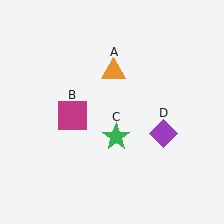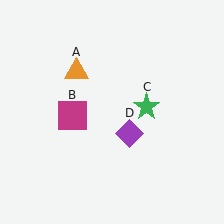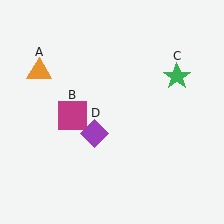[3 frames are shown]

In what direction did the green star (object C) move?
The green star (object C) moved up and to the right.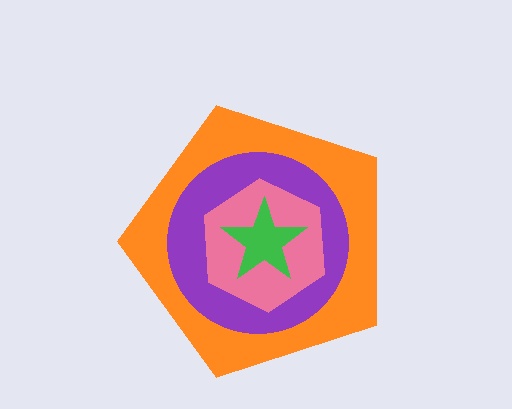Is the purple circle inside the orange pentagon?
Yes.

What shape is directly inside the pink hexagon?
The green star.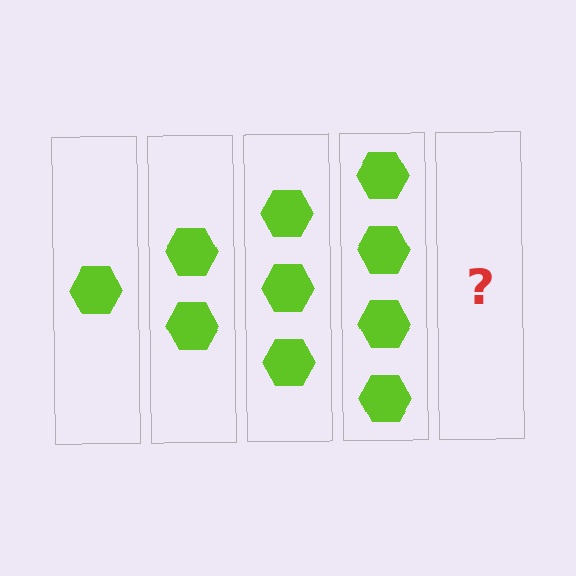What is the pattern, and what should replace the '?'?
The pattern is that each step adds one more hexagon. The '?' should be 5 hexagons.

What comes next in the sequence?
The next element should be 5 hexagons.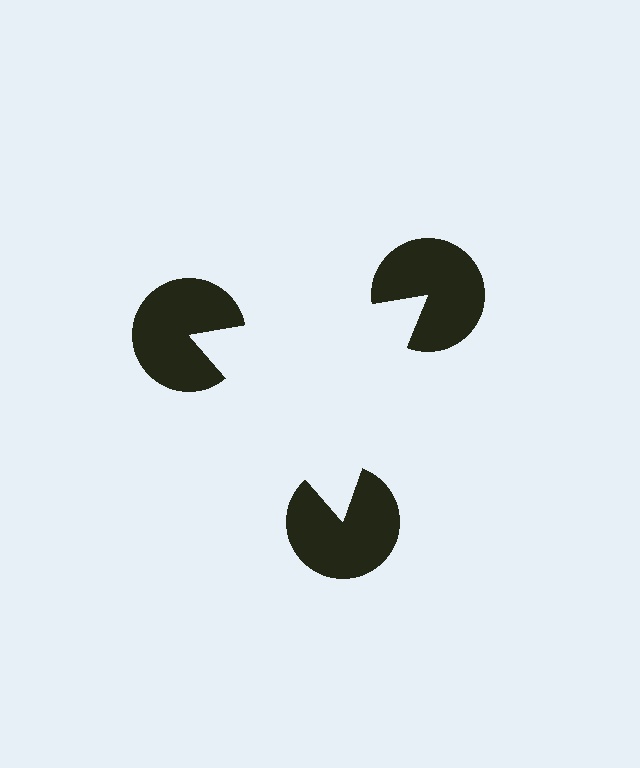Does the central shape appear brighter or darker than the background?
It typically appears slightly brighter than the background, even though no actual brightness change is drawn.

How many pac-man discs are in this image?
There are 3 — one at each vertex of the illusory triangle.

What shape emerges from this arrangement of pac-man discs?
An illusory triangle — its edges are inferred from the aligned wedge cuts in the pac-man discs, not physically drawn.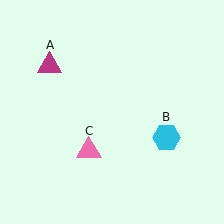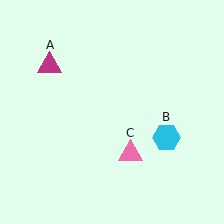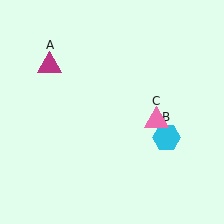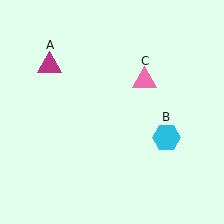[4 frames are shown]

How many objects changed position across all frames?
1 object changed position: pink triangle (object C).